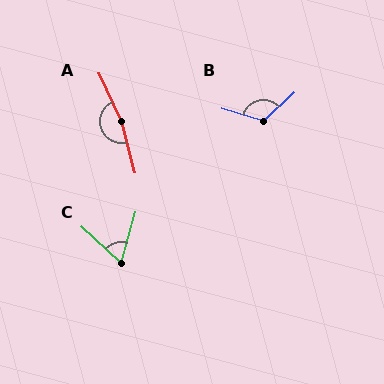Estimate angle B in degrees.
Approximately 120 degrees.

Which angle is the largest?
A, at approximately 169 degrees.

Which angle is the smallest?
C, at approximately 64 degrees.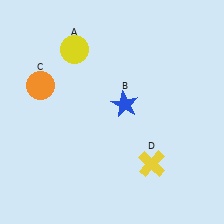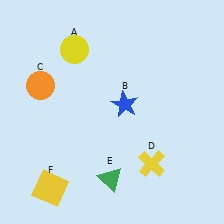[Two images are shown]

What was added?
A green triangle (E), a yellow square (F) were added in Image 2.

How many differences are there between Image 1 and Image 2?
There are 2 differences between the two images.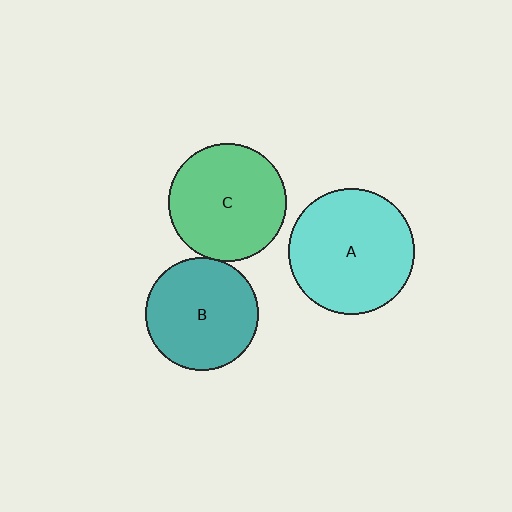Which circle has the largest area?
Circle A (cyan).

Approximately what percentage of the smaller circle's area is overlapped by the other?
Approximately 5%.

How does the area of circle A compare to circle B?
Approximately 1.2 times.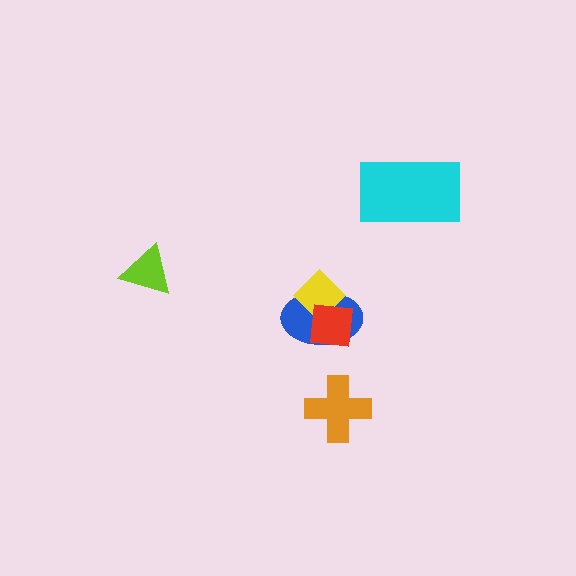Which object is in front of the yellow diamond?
The red square is in front of the yellow diamond.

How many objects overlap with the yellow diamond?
2 objects overlap with the yellow diamond.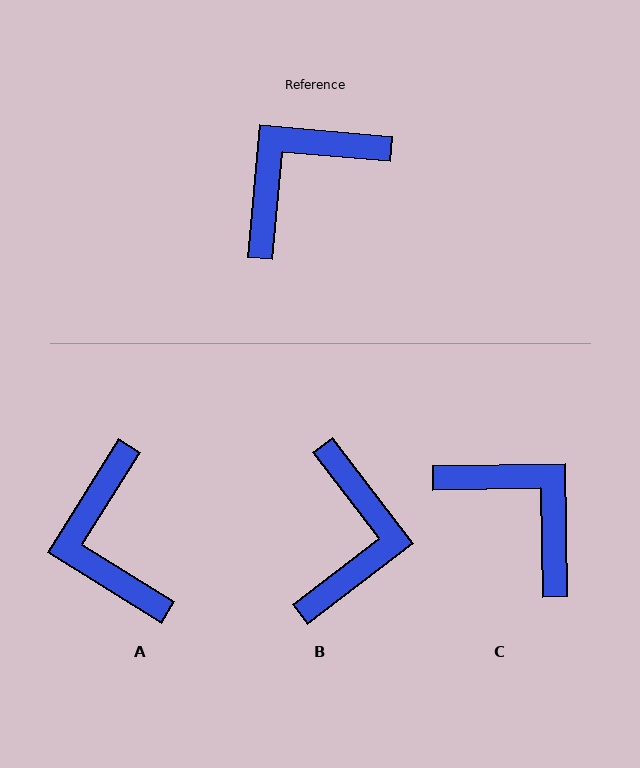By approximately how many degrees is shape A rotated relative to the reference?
Approximately 63 degrees counter-clockwise.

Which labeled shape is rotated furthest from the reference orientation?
B, about 138 degrees away.